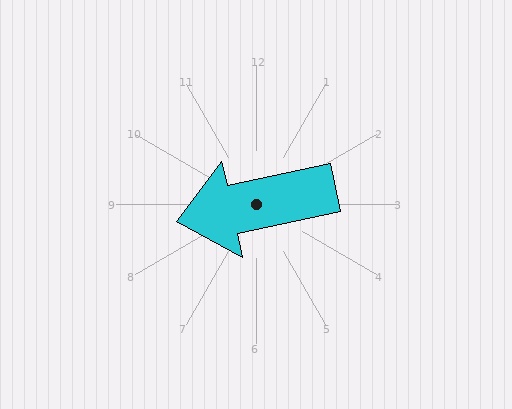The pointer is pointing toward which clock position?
Roughly 9 o'clock.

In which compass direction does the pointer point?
West.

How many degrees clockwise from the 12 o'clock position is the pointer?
Approximately 258 degrees.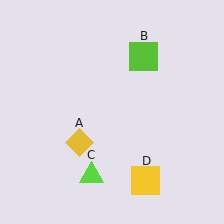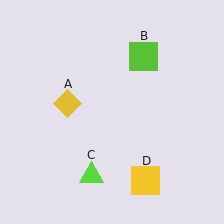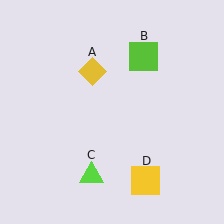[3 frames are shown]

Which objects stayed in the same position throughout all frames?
Lime square (object B) and lime triangle (object C) and yellow square (object D) remained stationary.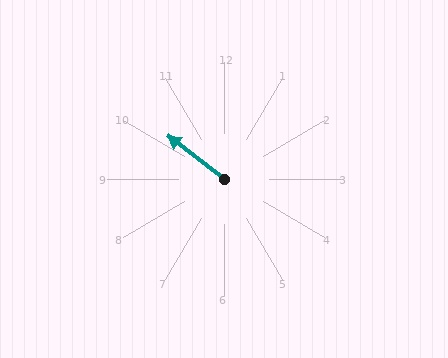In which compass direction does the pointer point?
Northwest.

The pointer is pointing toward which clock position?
Roughly 10 o'clock.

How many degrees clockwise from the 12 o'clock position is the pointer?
Approximately 308 degrees.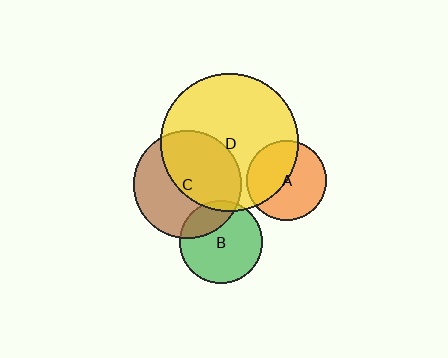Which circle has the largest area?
Circle D (yellow).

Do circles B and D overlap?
Yes.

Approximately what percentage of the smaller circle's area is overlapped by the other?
Approximately 5%.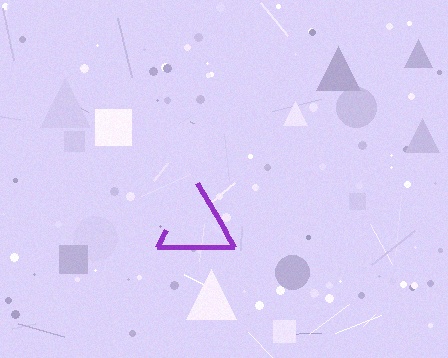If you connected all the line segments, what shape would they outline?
They would outline a triangle.